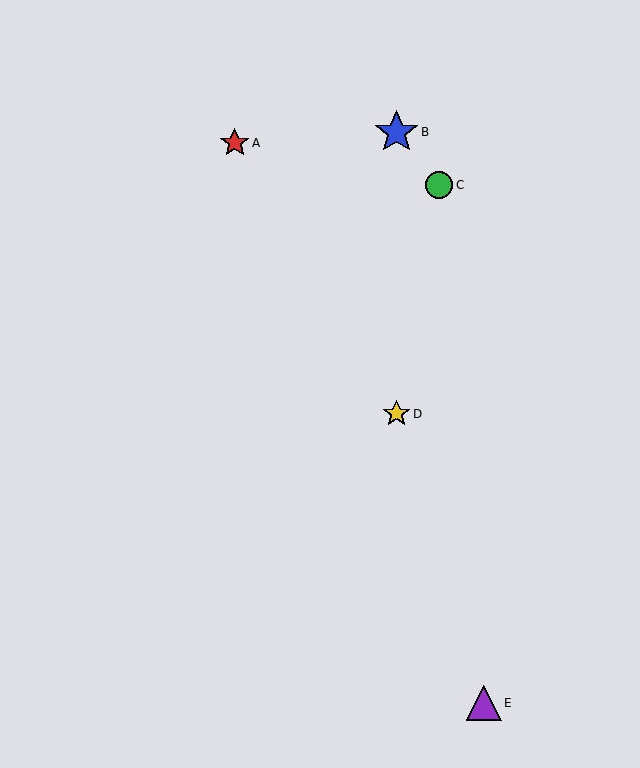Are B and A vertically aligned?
No, B is at x≈397 and A is at x≈235.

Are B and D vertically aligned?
Yes, both are at x≈397.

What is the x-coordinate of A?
Object A is at x≈235.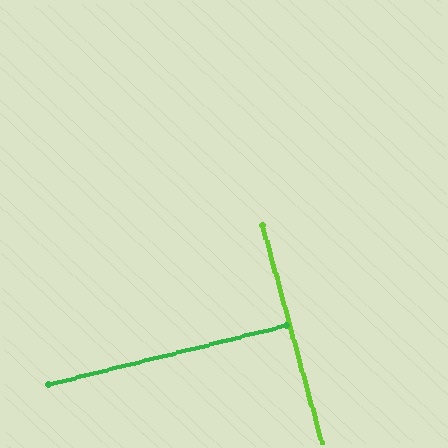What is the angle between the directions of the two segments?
Approximately 89 degrees.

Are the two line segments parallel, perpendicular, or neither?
Perpendicular — they meet at approximately 89°.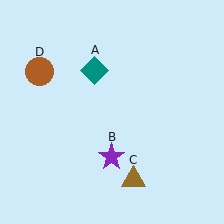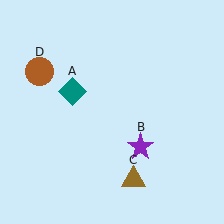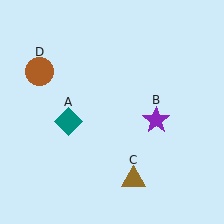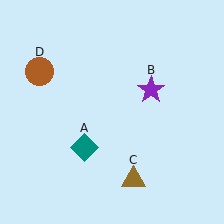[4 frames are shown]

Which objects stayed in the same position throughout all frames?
Brown triangle (object C) and brown circle (object D) remained stationary.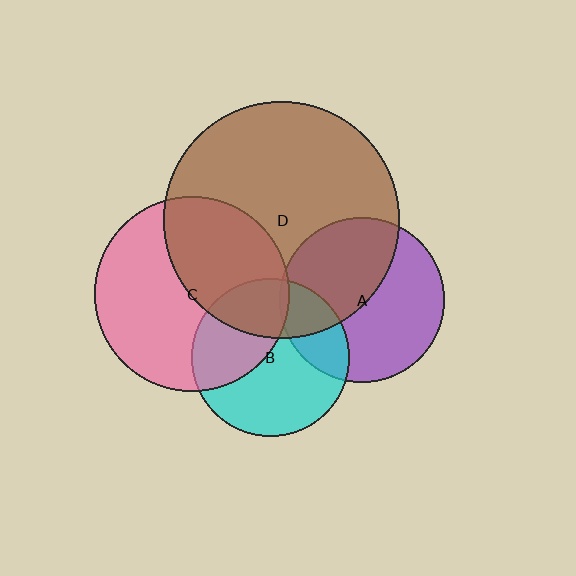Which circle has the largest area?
Circle D (brown).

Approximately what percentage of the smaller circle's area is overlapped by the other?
Approximately 5%.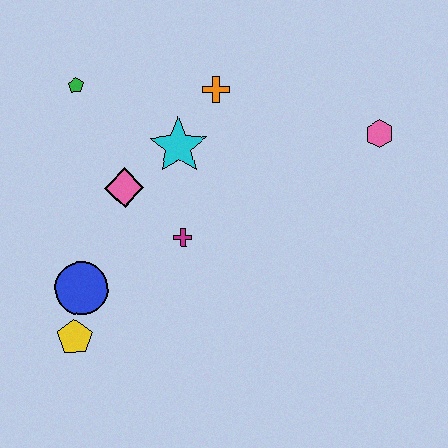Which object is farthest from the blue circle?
The pink hexagon is farthest from the blue circle.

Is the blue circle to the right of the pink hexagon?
No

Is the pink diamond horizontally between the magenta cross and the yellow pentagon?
Yes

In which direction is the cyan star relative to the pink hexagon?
The cyan star is to the left of the pink hexagon.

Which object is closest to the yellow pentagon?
The blue circle is closest to the yellow pentagon.